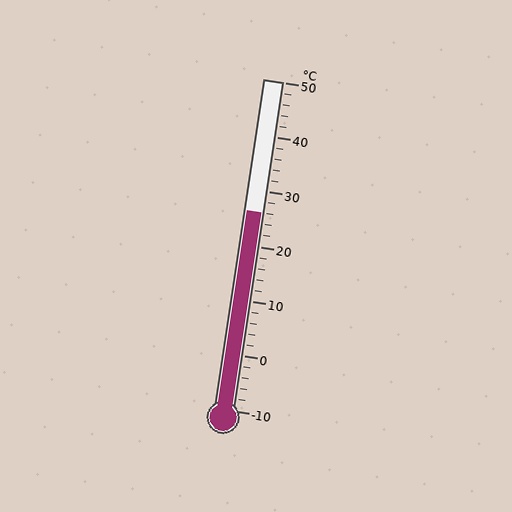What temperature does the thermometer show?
The thermometer shows approximately 26°C.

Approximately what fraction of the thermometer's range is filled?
The thermometer is filled to approximately 60% of its range.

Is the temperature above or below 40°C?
The temperature is below 40°C.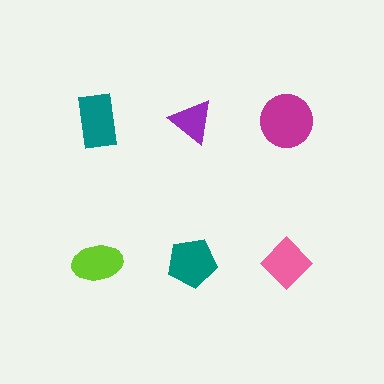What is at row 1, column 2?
A purple triangle.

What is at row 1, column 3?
A magenta circle.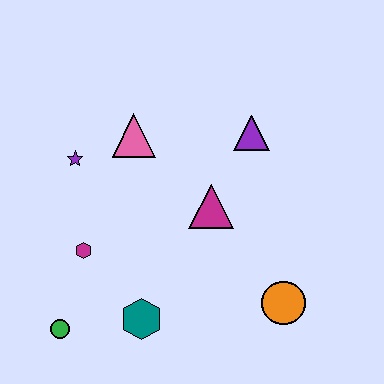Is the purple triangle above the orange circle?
Yes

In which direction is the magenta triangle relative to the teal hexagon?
The magenta triangle is above the teal hexagon.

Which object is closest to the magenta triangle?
The purple triangle is closest to the magenta triangle.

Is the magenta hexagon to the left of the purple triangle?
Yes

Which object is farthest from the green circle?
The purple triangle is farthest from the green circle.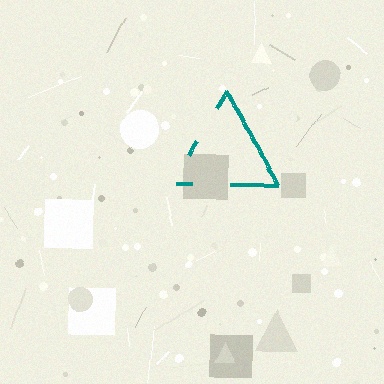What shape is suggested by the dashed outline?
The dashed outline suggests a triangle.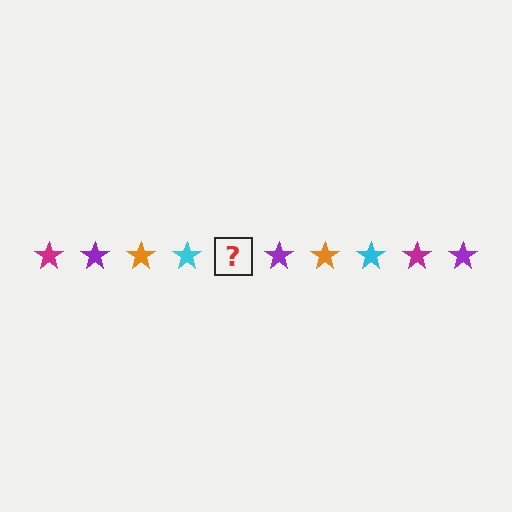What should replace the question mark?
The question mark should be replaced with a magenta star.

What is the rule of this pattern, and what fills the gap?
The rule is that the pattern cycles through magenta, purple, orange, cyan stars. The gap should be filled with a magenta star.